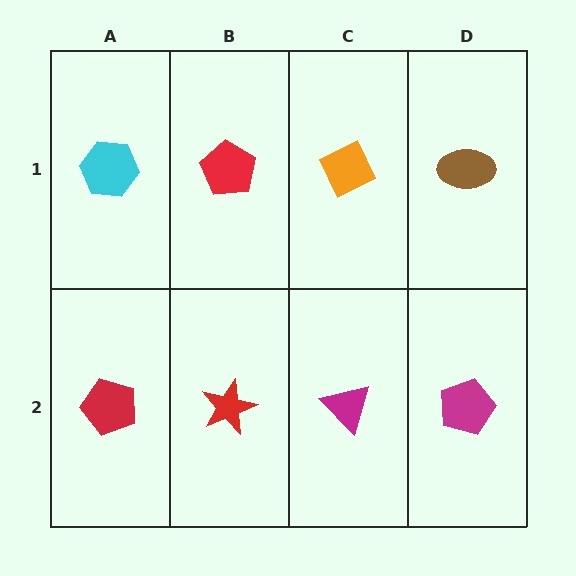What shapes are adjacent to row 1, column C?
A magenta triangle (row 2, column C), a red pentagon (row 1, column B), a brown ellipse (row 1, column D).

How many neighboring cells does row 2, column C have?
3.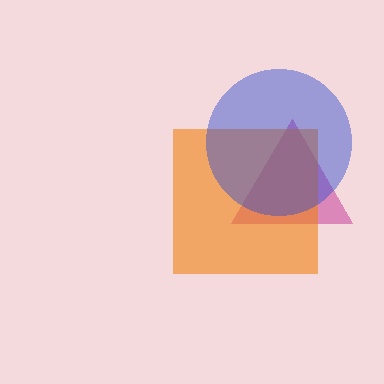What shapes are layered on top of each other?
The layered shapes are: a magenta triangle, an orange square, a blue circle.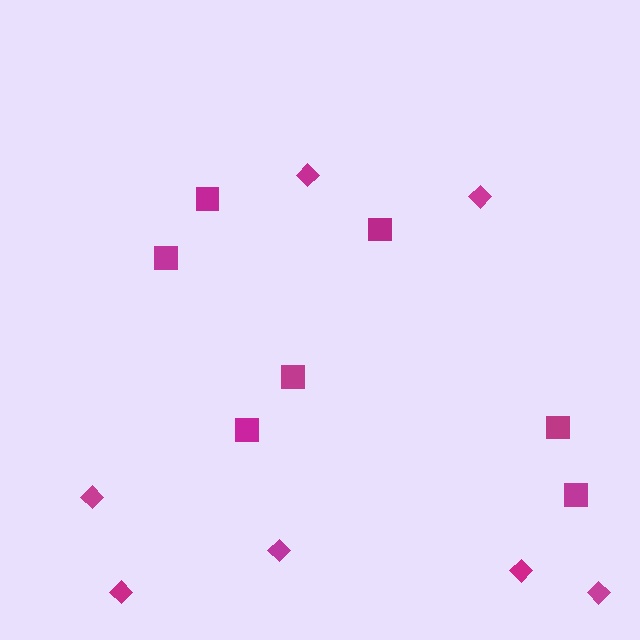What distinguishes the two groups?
There are 2 groups: one group of diamonds (7) and one group of squares (7).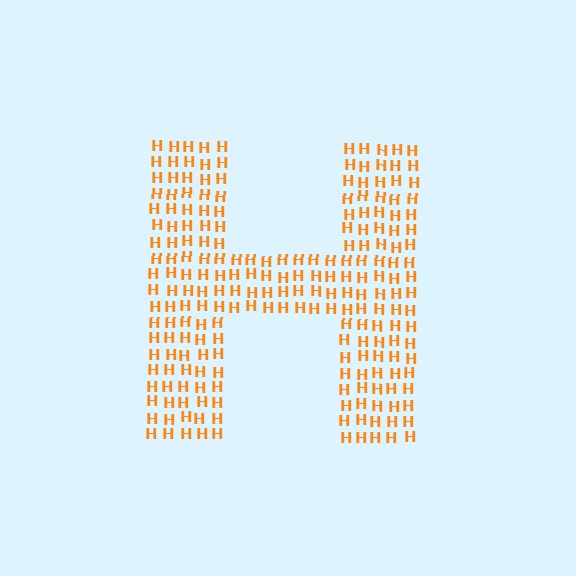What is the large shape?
The large shape is the letter H.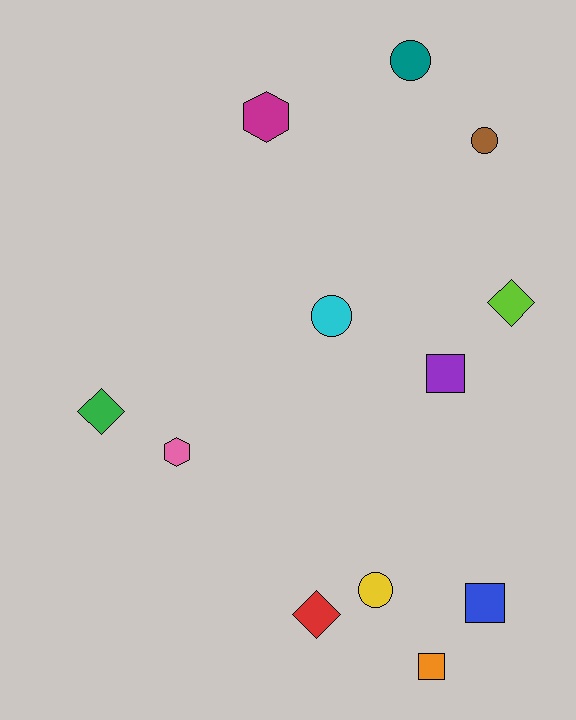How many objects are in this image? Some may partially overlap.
There are 12 objects.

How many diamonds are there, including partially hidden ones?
There are 3 diamonds.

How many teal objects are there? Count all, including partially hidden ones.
There is 1 teal object.